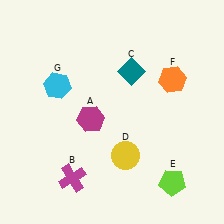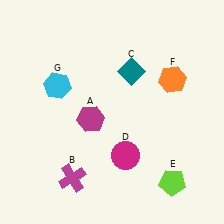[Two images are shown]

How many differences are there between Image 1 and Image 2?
There is 1 difference between the two images.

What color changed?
The circle (D) changed from yellow in Image 1 to magenta in Image 2.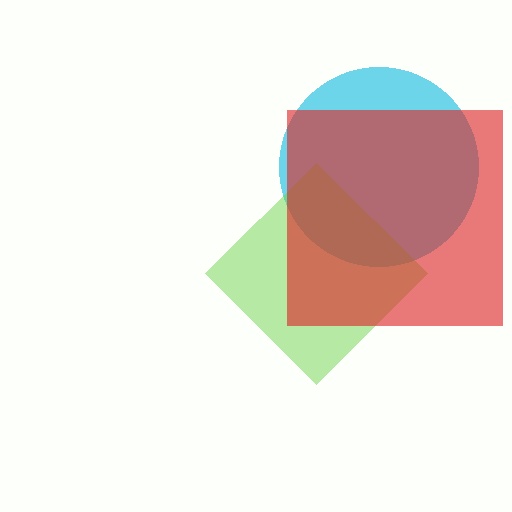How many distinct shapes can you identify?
There are 3 distinct shapes: a cyan circle, a lime diamond, a red square.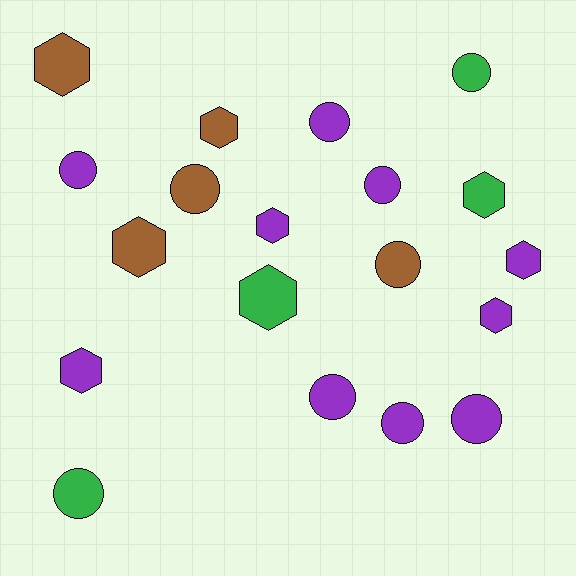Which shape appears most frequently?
Circle, with 10 objects.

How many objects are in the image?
There are 19 objects.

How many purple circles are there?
There are 6 purple circles.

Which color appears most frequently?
Purple, with 10 objects.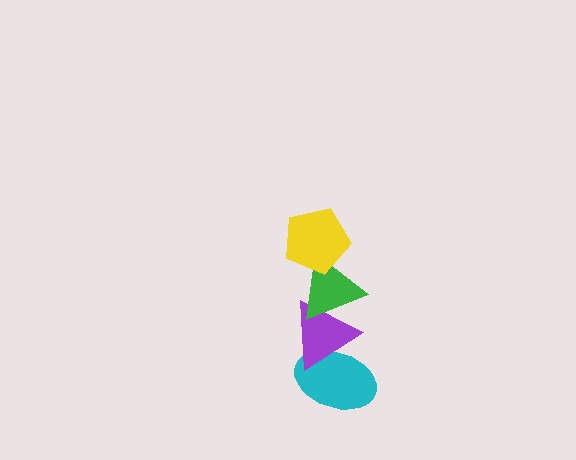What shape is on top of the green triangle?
The yellow pentagon is on top of the green triangle.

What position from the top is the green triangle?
The green triangle is 2nd from the top.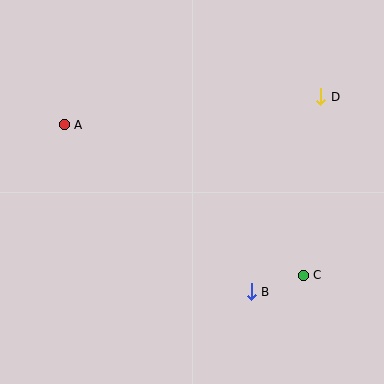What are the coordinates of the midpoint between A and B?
The midpoint between A and B is at (158, 208).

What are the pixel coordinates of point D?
Point D is at (321, 97).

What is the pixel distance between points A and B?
The distance between A and B is 251 pixels.